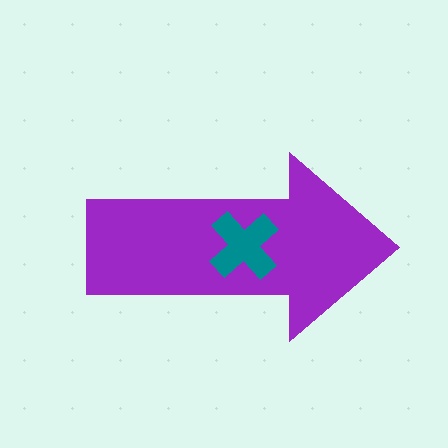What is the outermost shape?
The purple arrow.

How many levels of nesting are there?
2.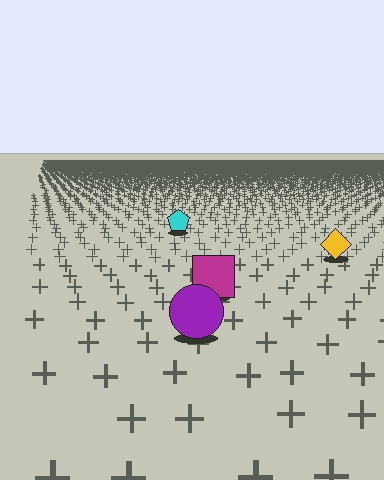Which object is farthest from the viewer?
The cyan pentagon is farthest from the viewer. It appears smaller and the ground texture around it is denser.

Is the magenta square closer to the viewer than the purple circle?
No. The purple circle is closer — you can tell from the texture gradient: the ground texture is coarser near it.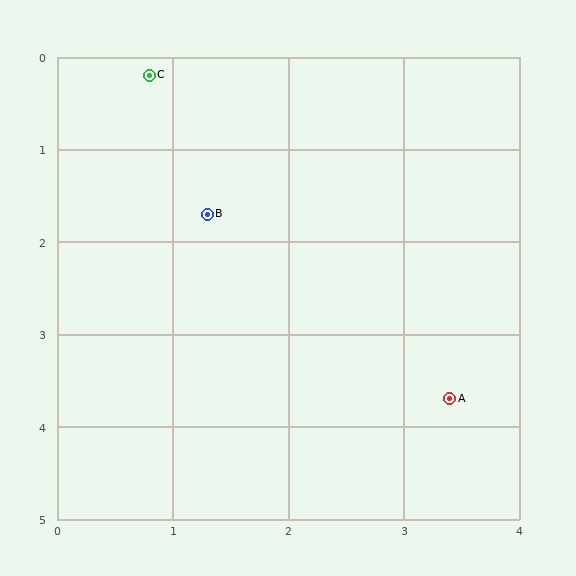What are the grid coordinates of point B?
Point B is at approximately (1.3, 1.7).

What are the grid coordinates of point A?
Point A is at approximately (3.4, 3.7).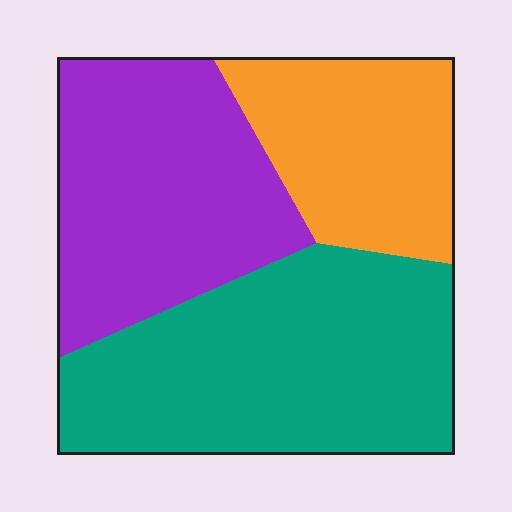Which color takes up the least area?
Orange, at roughly 25%.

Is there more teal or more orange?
Teal.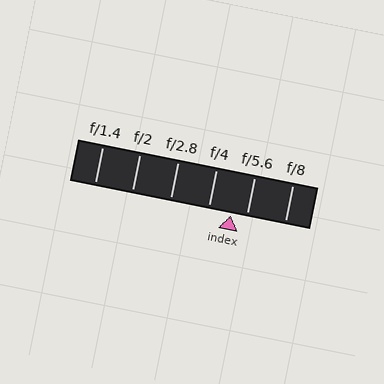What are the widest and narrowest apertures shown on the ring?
The widest aperture shown is f/1.4 and the narrowest is f/8.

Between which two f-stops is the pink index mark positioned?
The index mark is between f/4 and f/5.6.